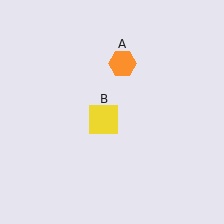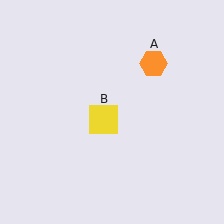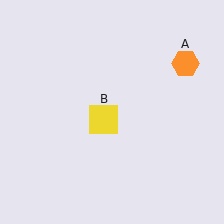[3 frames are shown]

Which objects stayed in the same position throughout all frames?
Yellow square (object B) remained stationary.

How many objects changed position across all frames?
1 object changed position: orange hexagon (object A).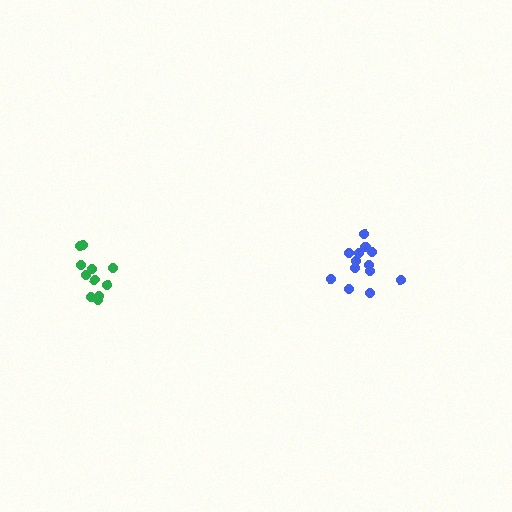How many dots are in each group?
Group 1: 11 dots, Group 2: 13 dots (24 total).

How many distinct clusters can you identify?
There are 2 distinct clusters.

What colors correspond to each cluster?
The clusters are colored: green, blue.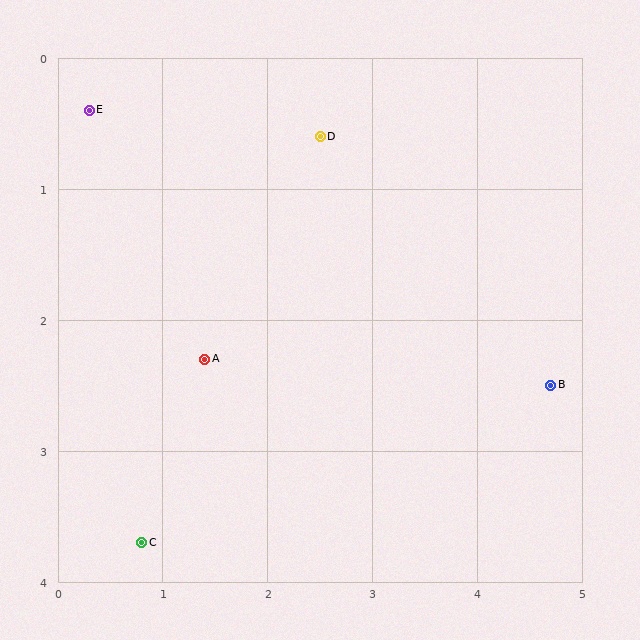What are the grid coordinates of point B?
Point B is at approximately (4.7, 2.5).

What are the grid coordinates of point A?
Point A is at approximately (1.4, 2.3).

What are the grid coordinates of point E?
Point E is at approximately (0.3, 0.4).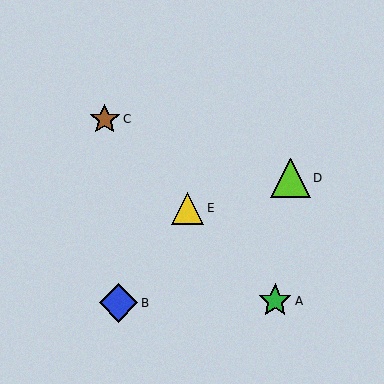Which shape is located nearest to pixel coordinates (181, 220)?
The yellow triangle (labeled E) at (188, 208) is nearest to that location.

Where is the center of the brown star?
The center of the brown star is at (105, 119).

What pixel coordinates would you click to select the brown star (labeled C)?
Click at (105, 119) to select the brown star C.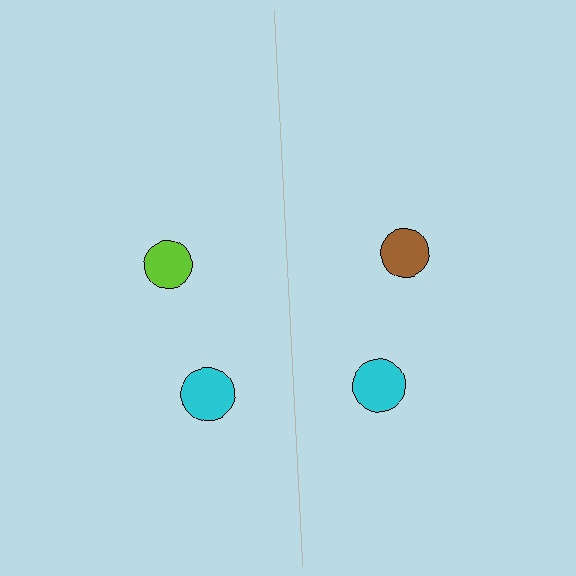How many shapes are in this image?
There are 4 shapes in this image.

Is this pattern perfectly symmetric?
No, the pattern is not perfectly symmetric. The brown circle on the right side breaks the symmetry — its mirror counterpart is lime.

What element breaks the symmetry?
The brown circle on the right side breaks the symmetry — its mirror counterpart is lime.